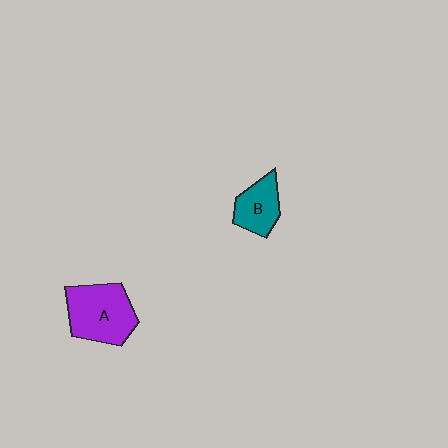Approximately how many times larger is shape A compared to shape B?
Approximately 1.7 times.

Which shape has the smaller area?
Shape B (teal).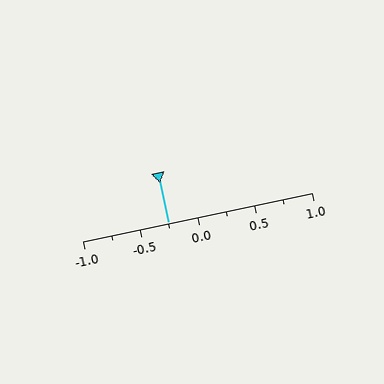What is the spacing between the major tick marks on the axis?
The major ticks are spaced 0.5 apart.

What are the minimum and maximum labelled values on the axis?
The axis runs from -1.0 to 1.0.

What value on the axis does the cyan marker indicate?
The marker indicates approximately -0.25.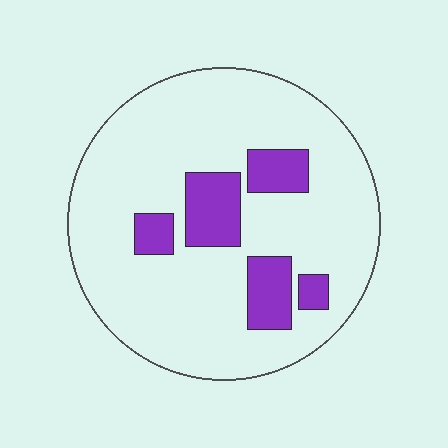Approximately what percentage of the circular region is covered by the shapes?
Approximately 15%.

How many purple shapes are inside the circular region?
5.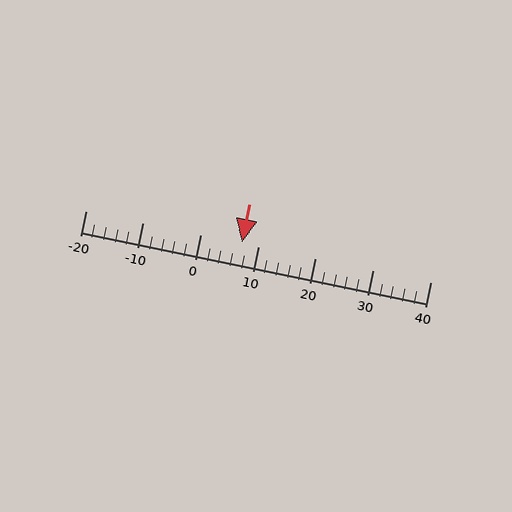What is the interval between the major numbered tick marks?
The major tick marks are spaced 10 units apart.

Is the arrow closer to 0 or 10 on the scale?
The arrow is closer to 10.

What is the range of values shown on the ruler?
The ruler shows values from -20 to 40.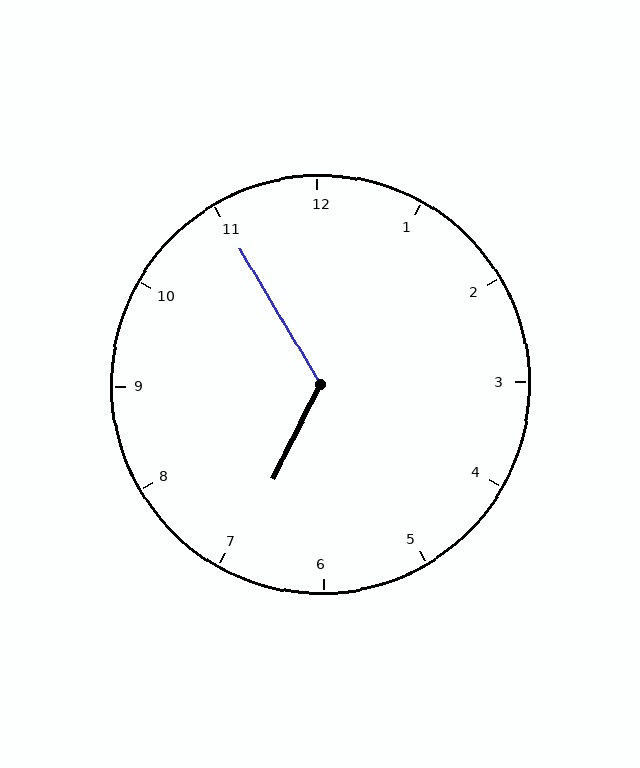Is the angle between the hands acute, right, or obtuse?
It is obtuse.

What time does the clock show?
6:55.